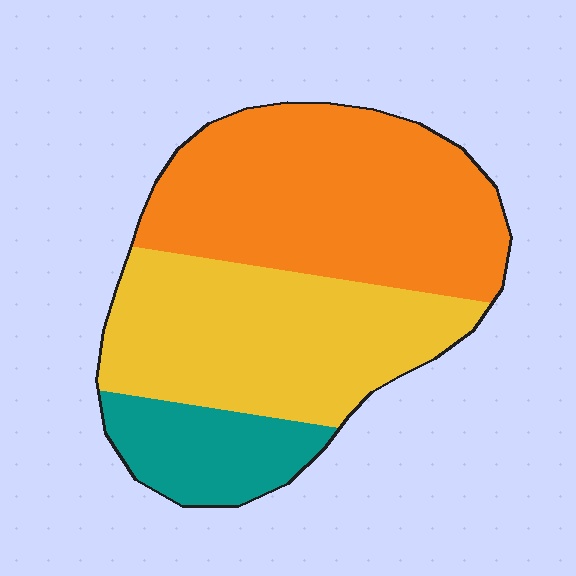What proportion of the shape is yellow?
Yellow covers 39% of the shape.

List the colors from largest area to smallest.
From largest to smallest: orange, yellow, teal.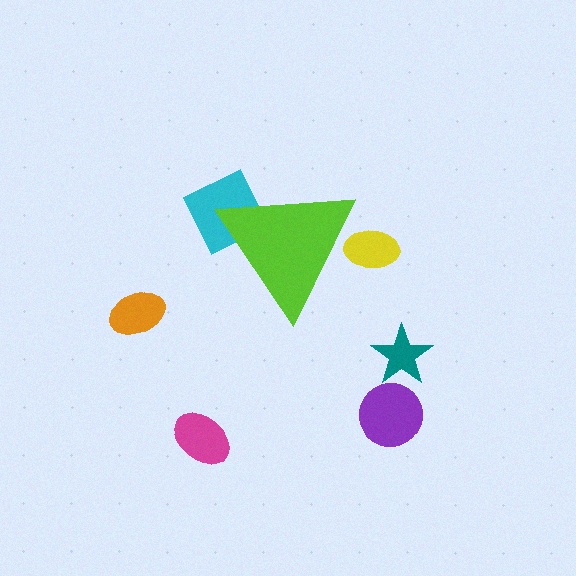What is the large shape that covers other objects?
A lime triangle.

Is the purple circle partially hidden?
No, the purple circle is fully visible.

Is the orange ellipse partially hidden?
No, the orange ellipse is fully visible.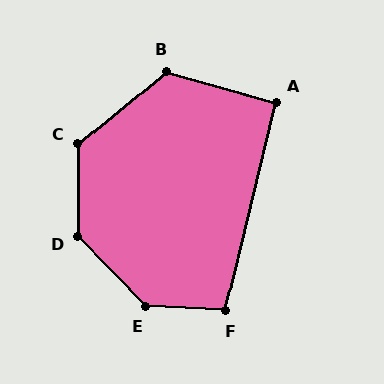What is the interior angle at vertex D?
Approximately 134 degrees (obtuse).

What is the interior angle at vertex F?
Approximately 101 degrees (obtuse).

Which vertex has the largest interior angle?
E, at approximately 138 degrees.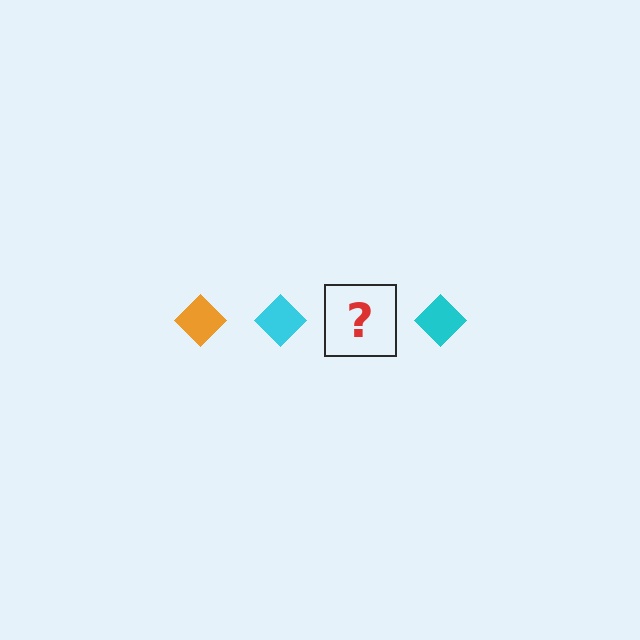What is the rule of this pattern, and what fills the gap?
The rule is that the pattern cycles through orange, cyan diamonds. The gap should be filled with an orange diamond.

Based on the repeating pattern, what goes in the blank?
The blank should be an orange diamond.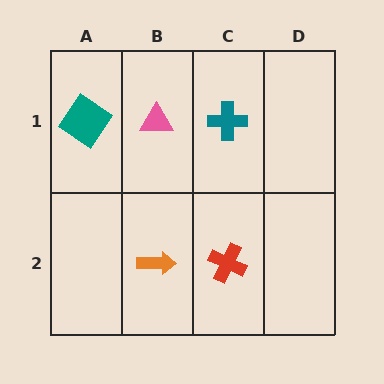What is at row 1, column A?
A teal diamond.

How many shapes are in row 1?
3 shapes.